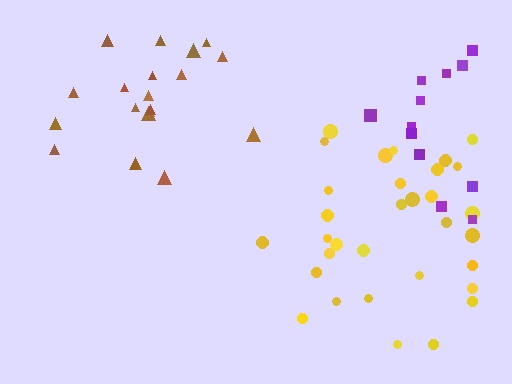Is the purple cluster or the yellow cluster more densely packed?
Yellow.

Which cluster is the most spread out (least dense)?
Purple.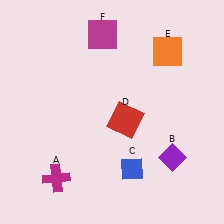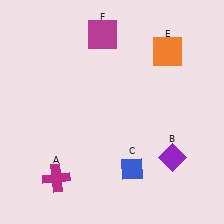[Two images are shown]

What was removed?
The red square (D) was removed in Image 2.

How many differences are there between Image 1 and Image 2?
There is 1 difference between the two images.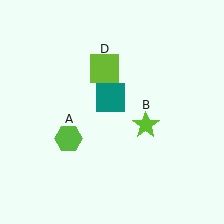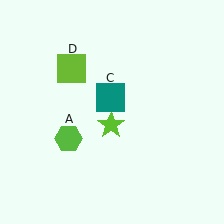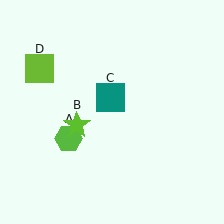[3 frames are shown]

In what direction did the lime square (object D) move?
The lime square (object D) moved left.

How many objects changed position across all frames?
2 objects changed position: lime star (object B), lime square (object D).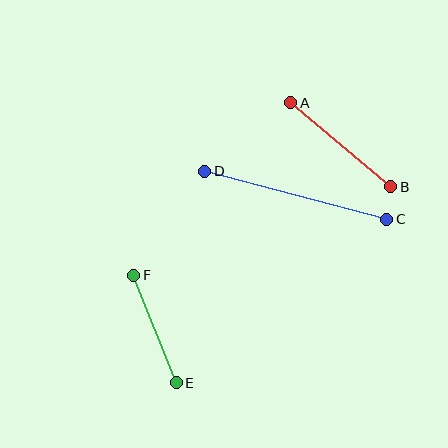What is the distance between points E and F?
The distance is approximately 115 pixels.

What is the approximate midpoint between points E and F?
The midpoint is at approximately (155, 329) pixels.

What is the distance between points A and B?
The distance is approximately 130 pixels.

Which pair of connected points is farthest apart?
Points C and D are farthest apart.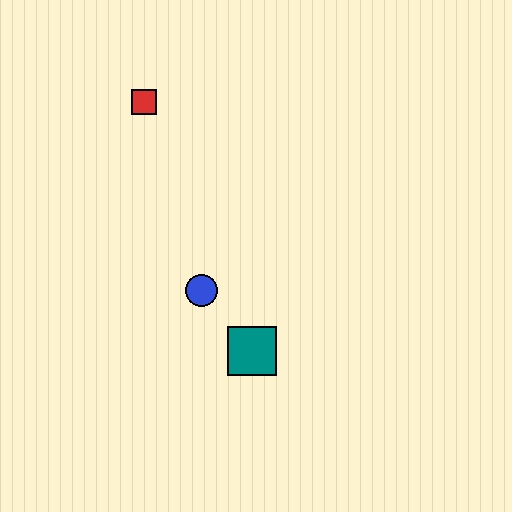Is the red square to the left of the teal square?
Yes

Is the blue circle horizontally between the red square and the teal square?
Yes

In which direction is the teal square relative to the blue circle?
The teal square is below the blue circle.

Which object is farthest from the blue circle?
The red square is farthest from the blue circle.